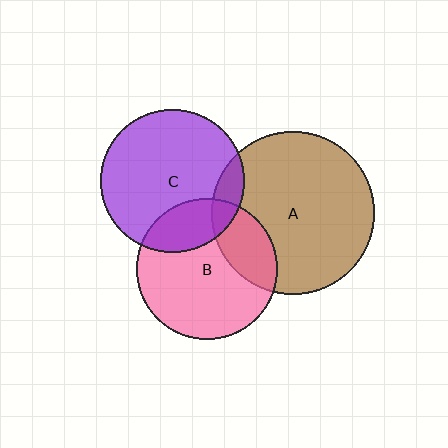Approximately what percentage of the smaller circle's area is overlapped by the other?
Approximately 25%.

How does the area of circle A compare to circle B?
Approximately 1.3 times.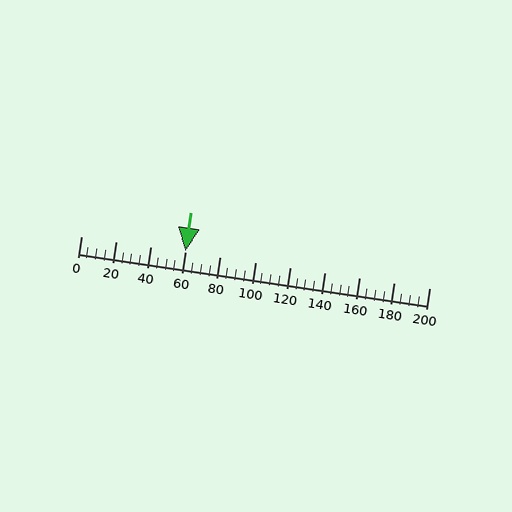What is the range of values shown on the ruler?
The ruler shows values from 0 to 200.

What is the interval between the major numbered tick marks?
The major tick marks are spaced 20 units apart.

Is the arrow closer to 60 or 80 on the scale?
The arrow is closer to 60.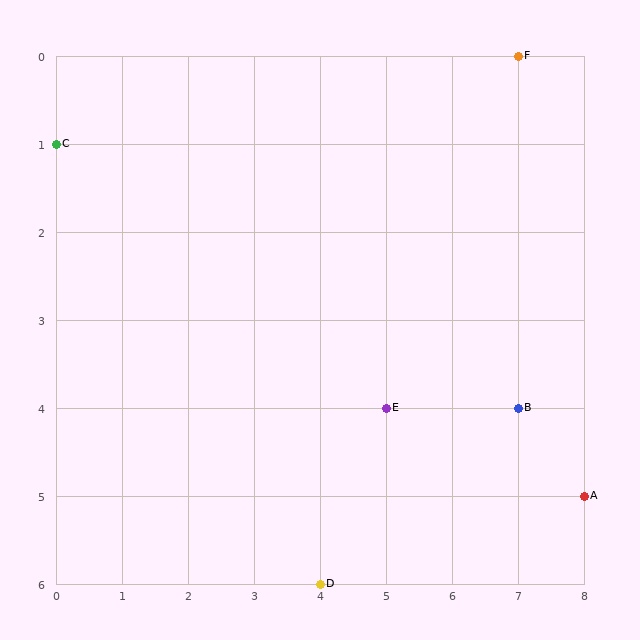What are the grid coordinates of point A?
Point A is at grid coordinates (8, 5).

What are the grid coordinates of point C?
Point C is at grid coordinates (0, 1).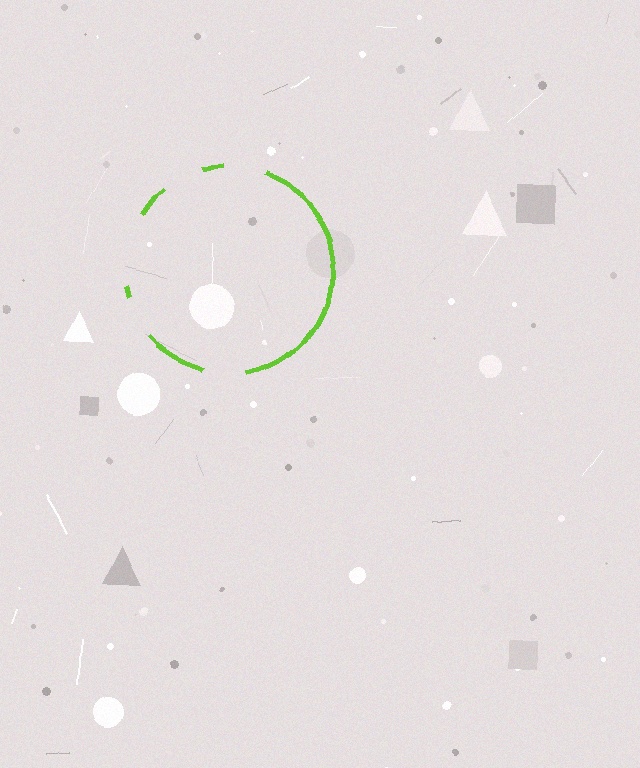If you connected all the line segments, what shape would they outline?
They would outline a circle.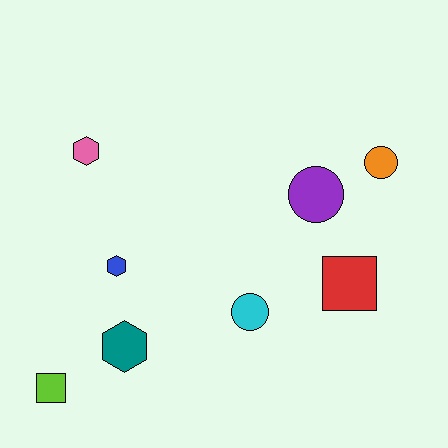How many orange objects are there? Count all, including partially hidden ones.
There is 1 orange object.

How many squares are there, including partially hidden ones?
There are 2 squares.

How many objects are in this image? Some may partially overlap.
There are 8 objects.